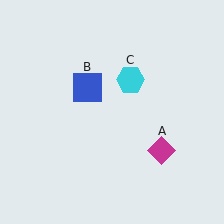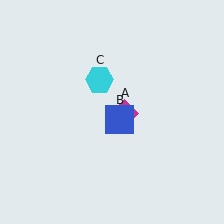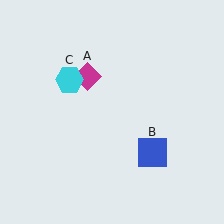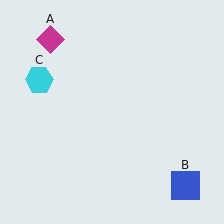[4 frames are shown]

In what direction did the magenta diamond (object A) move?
The magenta diamond (object A) moved up and to the left.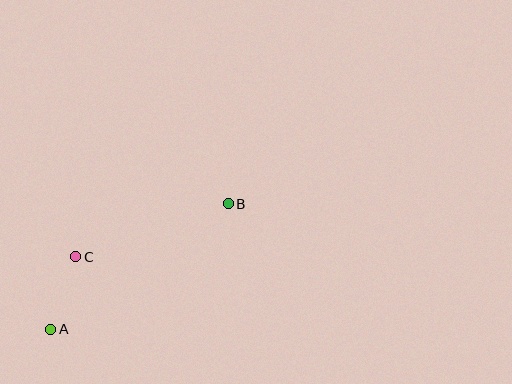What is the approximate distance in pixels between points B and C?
The distance between B and C is approximately 162 pixels.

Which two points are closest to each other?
Points A and C are closest to each other.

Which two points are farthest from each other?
Points A and B are farthest from each other.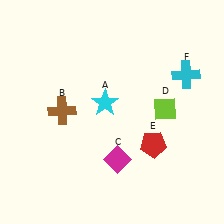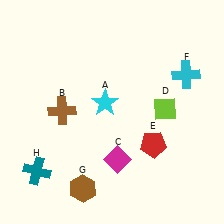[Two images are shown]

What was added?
A brown hexagon (G), a teal cross (H) were added in Image 2.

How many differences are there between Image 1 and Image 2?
There are 2 differences between the two images.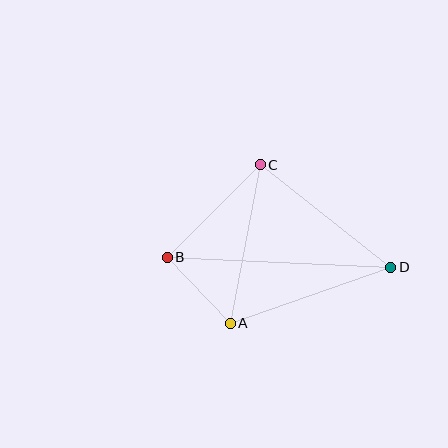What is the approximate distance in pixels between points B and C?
The distance between B and C is approximately 131 pixels.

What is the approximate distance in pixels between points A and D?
The distance between A and D is approximately 170 pixels.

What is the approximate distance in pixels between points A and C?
The distance between A and C is approximately 161 pixels.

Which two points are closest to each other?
Points A and B are closest to each other.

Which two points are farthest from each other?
Points B and D are farthest from each other.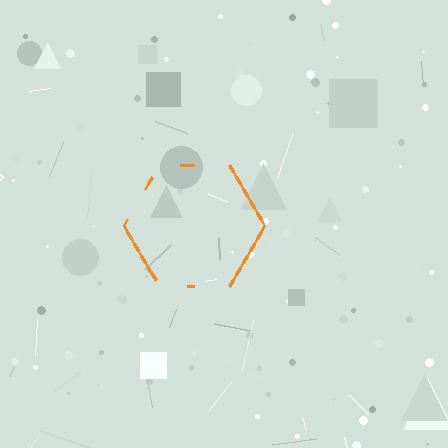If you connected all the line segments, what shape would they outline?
They would outline a hexagon.